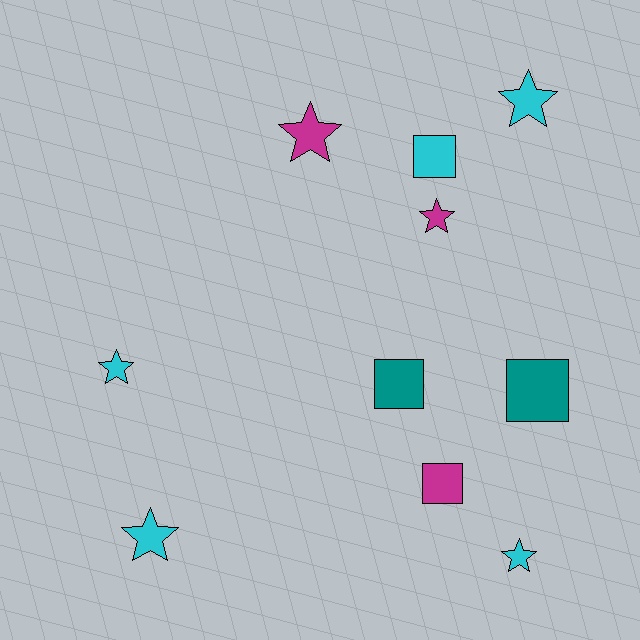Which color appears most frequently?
Cyan, with 5 objects.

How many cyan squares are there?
There is 1 cyan square.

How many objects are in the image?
There are 10 objects.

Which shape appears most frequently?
Star, with 6 objects.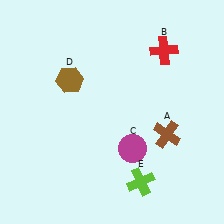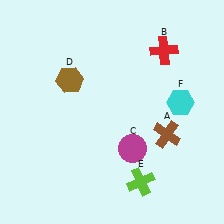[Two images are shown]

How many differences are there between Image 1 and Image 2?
There is 1 difference between the two images.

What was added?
A cyan hexagon (F) was added in Image 2.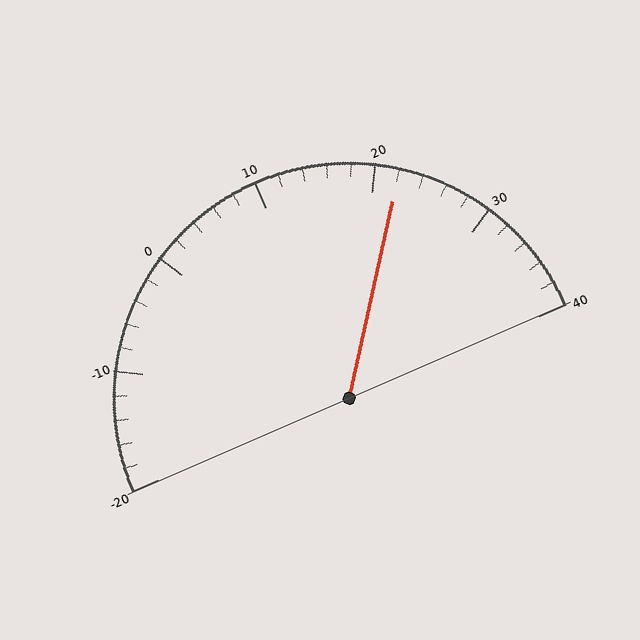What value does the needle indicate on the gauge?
The needle indicates approximately 22.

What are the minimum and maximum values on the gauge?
The gauge ranges from -20 to 40.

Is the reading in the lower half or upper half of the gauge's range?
The reading is in the upper half of the range (-20 to 40).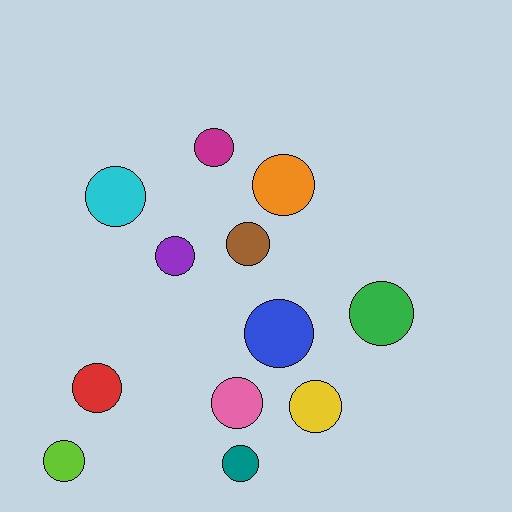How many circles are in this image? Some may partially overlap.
There are 12 circles.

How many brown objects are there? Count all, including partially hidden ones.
There is 1 brown object.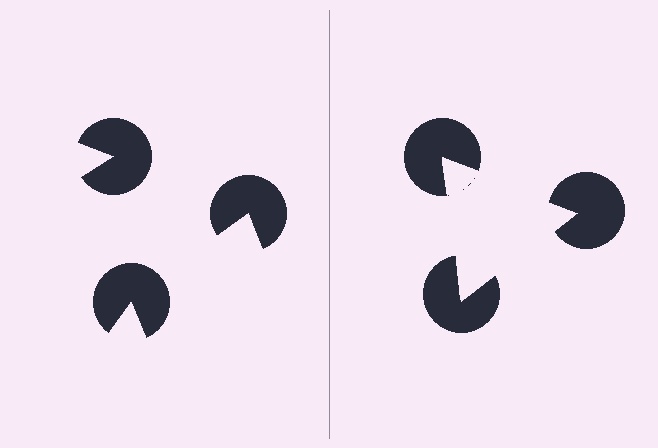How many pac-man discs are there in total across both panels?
6 — 3 on each side.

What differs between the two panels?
The pac-man discs are positioned identically on both sides; only the wedge orientations differ. On the right they align to a triangle; on the left they are misaligned.